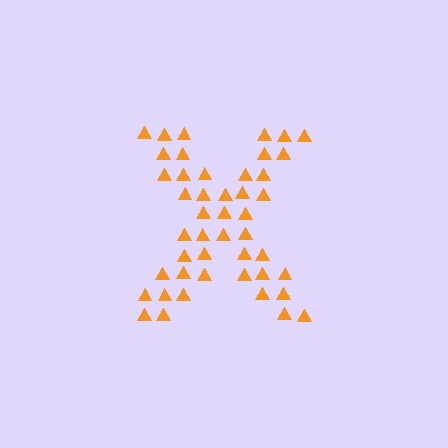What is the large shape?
The large shape is the letter X.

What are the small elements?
The small elements are triangles.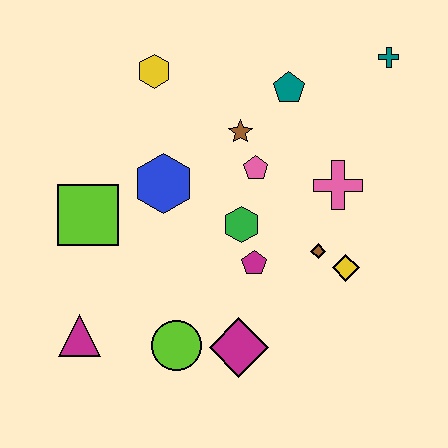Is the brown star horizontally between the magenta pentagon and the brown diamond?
No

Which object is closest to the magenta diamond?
The lime circle is closest to the magenta diamond.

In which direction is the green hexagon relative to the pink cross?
The green hexagon is to the left of the pink cross.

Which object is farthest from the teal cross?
The magenta triangle is farthest from the teal cross.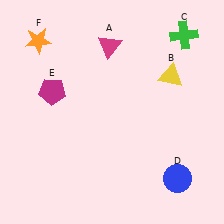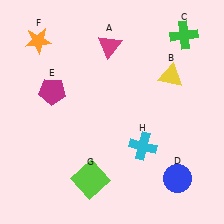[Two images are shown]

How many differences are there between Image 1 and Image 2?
There are 2 differences between the two images.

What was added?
A lime square (G), a cyan cross (H) were added in Image 2.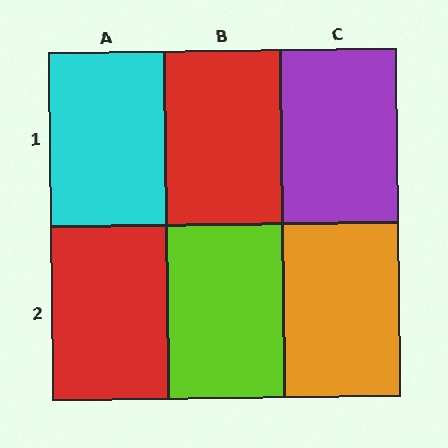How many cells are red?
2 cells are red.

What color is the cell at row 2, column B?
Lime.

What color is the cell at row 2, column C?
Orange.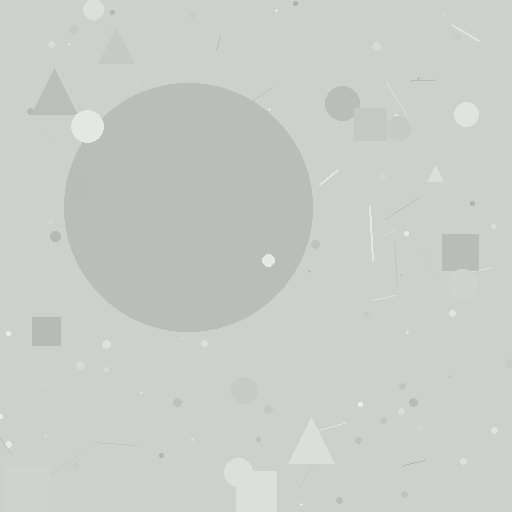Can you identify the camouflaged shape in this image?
The camouflaged shape is a circle.